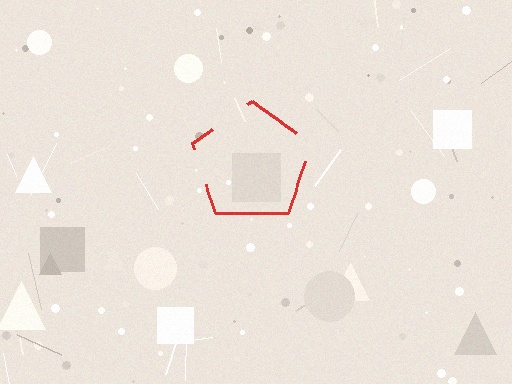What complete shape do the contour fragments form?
The contour fragments form a pentagon.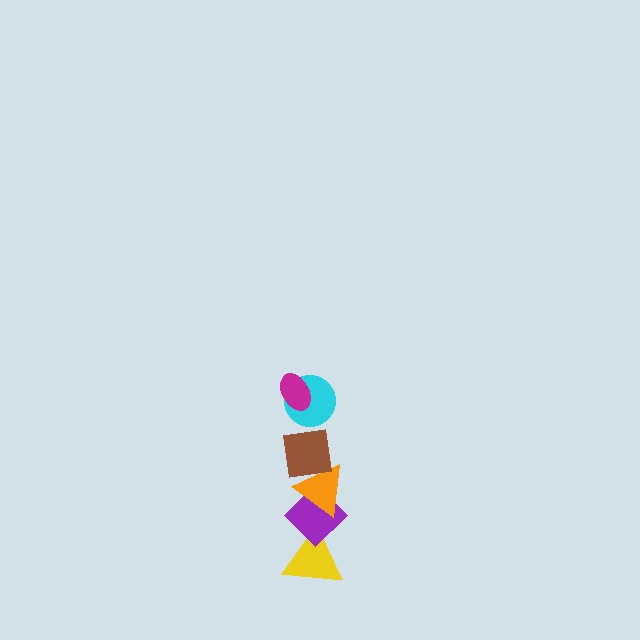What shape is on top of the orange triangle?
The brown square is on top of the orange triangle.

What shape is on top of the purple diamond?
The orange triangle is on top of the purple diamond.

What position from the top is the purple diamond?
The purple diamond is 5th from the top.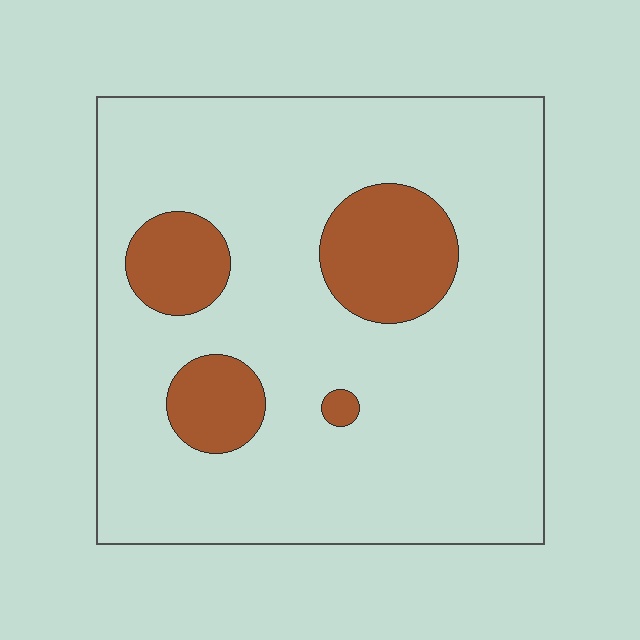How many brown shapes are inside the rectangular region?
4.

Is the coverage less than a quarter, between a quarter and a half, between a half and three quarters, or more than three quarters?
Less than a quarter.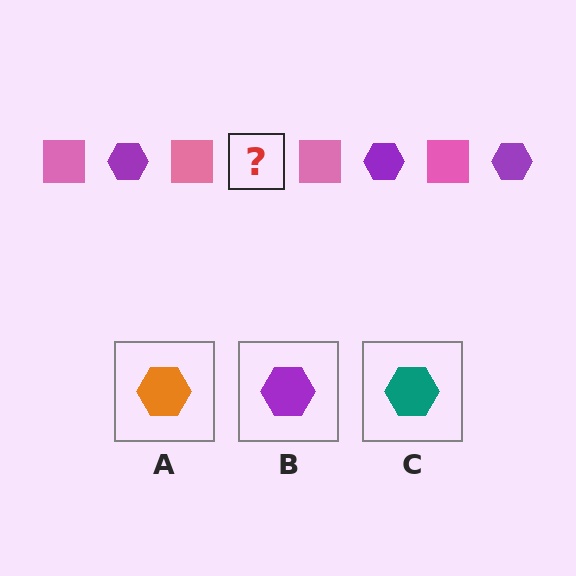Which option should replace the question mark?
Option B.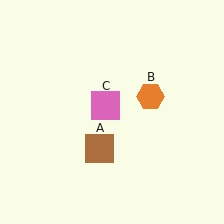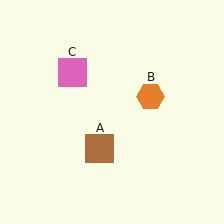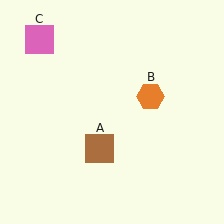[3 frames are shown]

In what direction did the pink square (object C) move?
The pink square (object C) moved up and to the left.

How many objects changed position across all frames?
1 object changed position: pink square (object C).